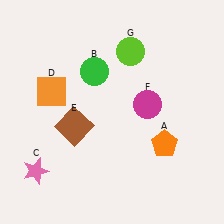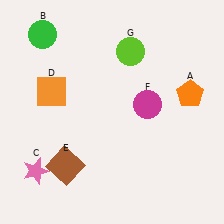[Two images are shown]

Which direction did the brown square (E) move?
The brown square (E) moved down.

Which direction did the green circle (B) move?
The green circle (B) moved left.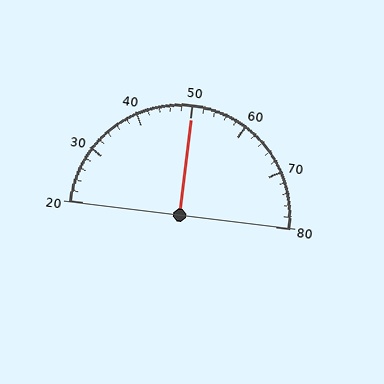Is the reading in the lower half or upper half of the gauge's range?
The reading is in the upper half of the range (20 to 80).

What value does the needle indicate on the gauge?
The needle indicates approximately 50.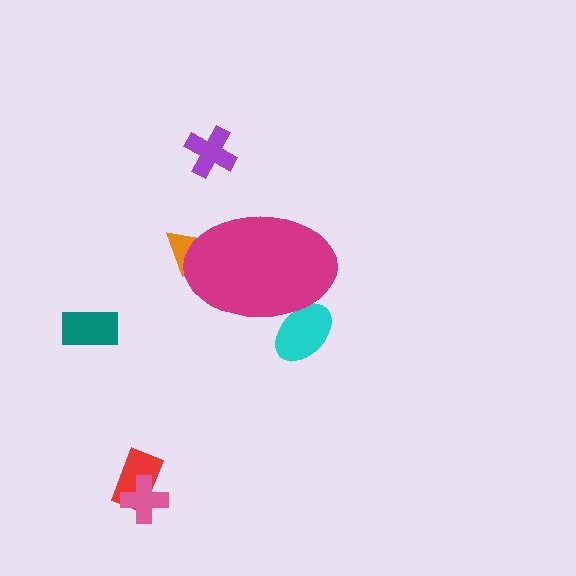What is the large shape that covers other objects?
A magenta ellipse.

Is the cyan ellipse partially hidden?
Yes, the cyan ellipse is partially hidden behind the magenta ellipse.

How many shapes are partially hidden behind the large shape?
2 shapes are partially hidden.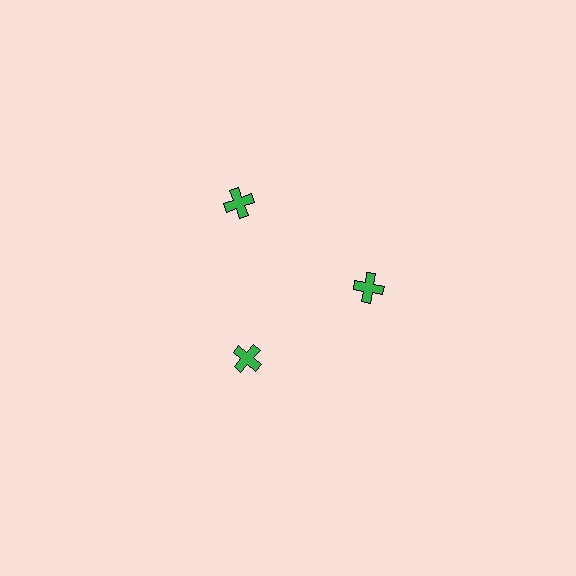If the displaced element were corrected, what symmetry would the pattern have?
It would have 3-fold rotational symmetry — the pattern would map onto itself every 120 degrees.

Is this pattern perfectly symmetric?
No. The 3 green crosses are arranged in a ring, but one element near the 11 o'clock position is pushed outward from the center, breaking the 3-fold rotational symmetry.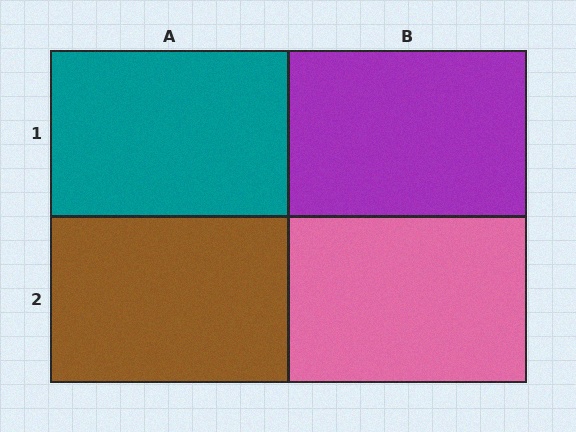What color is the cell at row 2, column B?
Pink.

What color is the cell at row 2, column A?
Brown.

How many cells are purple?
1 cell is purple.